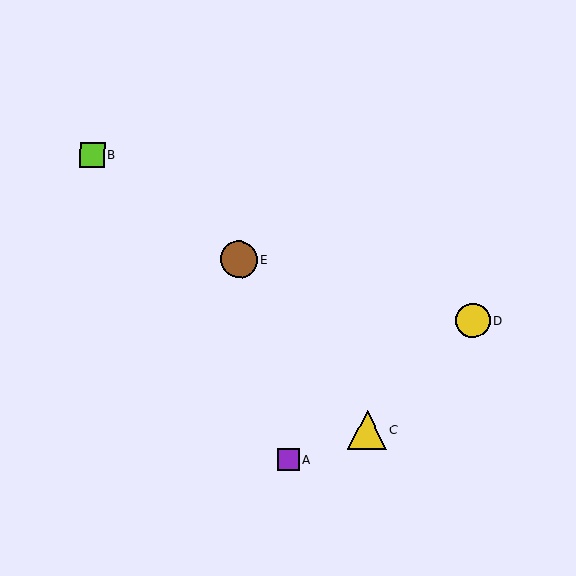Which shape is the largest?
The yellow triangle (labeled C) is the largest.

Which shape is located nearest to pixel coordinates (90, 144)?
The lime square (labeled B) at (92, 155) is nearest to that location.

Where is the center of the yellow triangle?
The center of the yellow triangle is at (367, 430).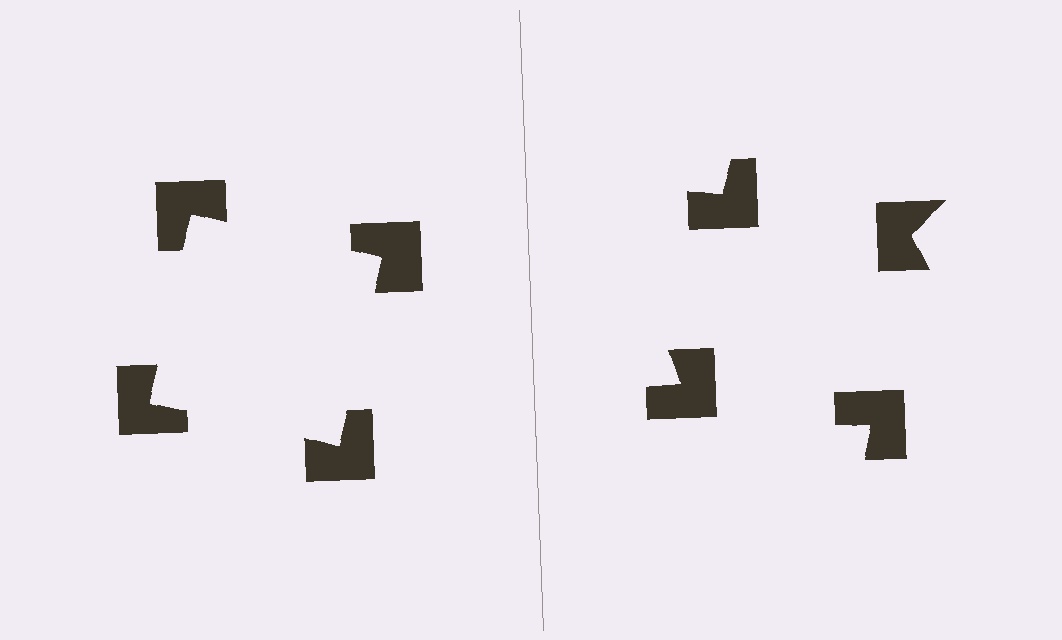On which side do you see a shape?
An illusory square appears on the left side. On the right side the wedge cuts are rotated, so no coherent shape forms.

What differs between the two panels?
The notched squares are positioned identically on both sides; only the wedge orientations differ. On the left they align to a square; on the right they are misaligned.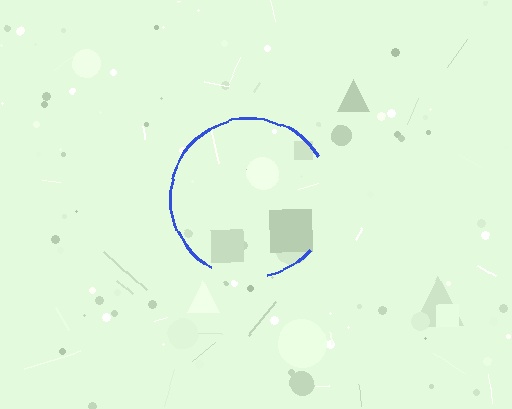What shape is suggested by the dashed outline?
The dashed outline suggests a circle.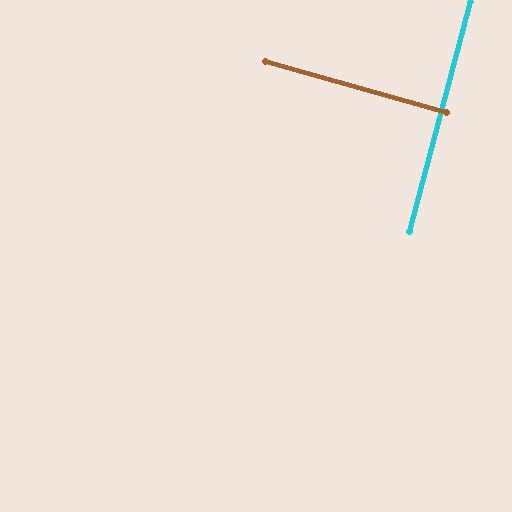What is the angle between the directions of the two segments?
Approximately 89 degrees.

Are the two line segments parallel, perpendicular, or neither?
Perpendicular — they meet at approximately 89°.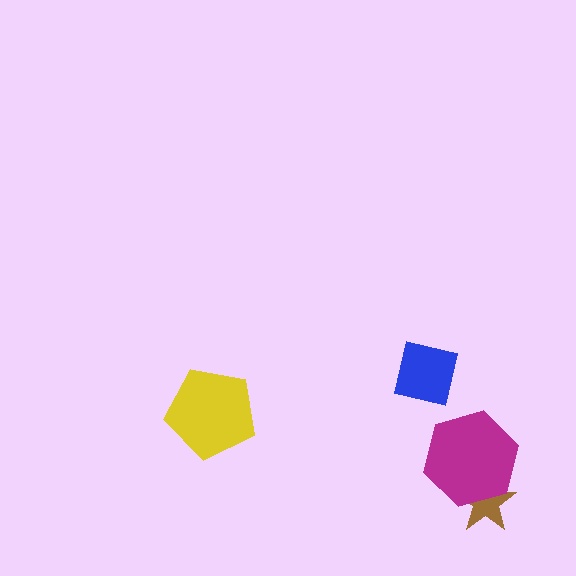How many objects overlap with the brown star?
1 object overlaps with the brown star.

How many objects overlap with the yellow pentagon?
0 objects overlap with the yellow pentagon.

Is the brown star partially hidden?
Yes, it is partially covered by another shape.